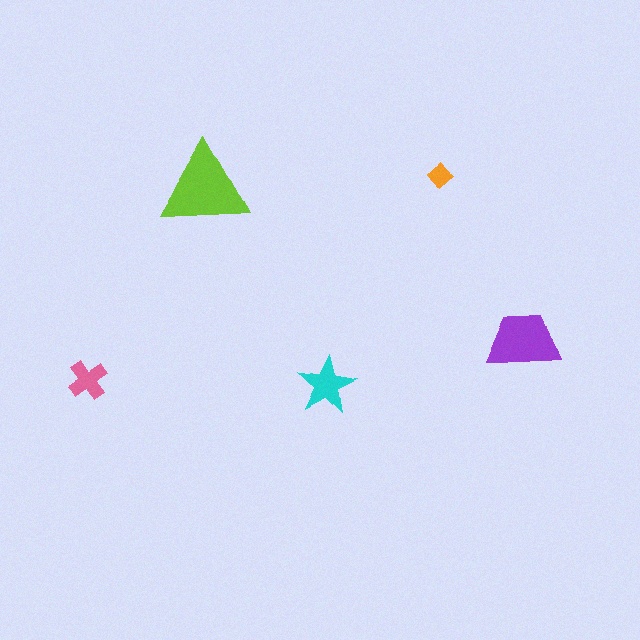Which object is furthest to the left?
The pink cross is leftmost.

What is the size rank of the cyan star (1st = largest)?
3rd.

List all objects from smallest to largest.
The orange diamond, the pink cross, the cyan star, the purple trapezoid, the lime triangle.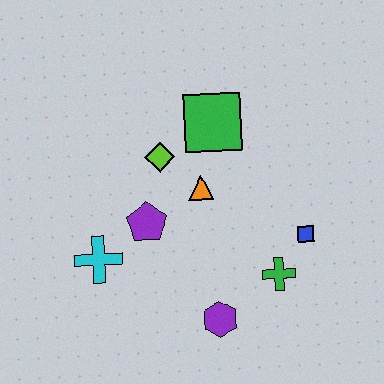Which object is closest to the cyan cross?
The purple pentagon is closest to the cyan cross.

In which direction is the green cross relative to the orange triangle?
The green cross is below the orange triangle.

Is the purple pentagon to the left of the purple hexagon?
Yes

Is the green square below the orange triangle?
No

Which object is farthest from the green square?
The purple hexagon is farthest from the green square.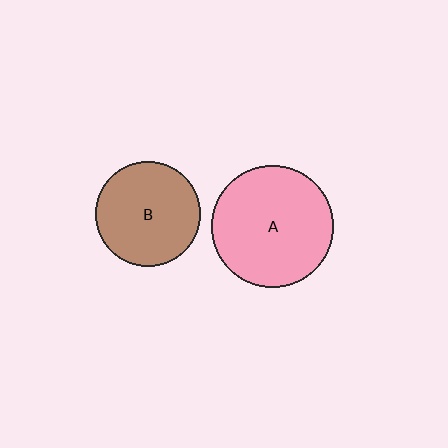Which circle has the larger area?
Circle A (pink).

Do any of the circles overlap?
No, none of the circles overlap.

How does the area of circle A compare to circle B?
Approximately 1.4 times.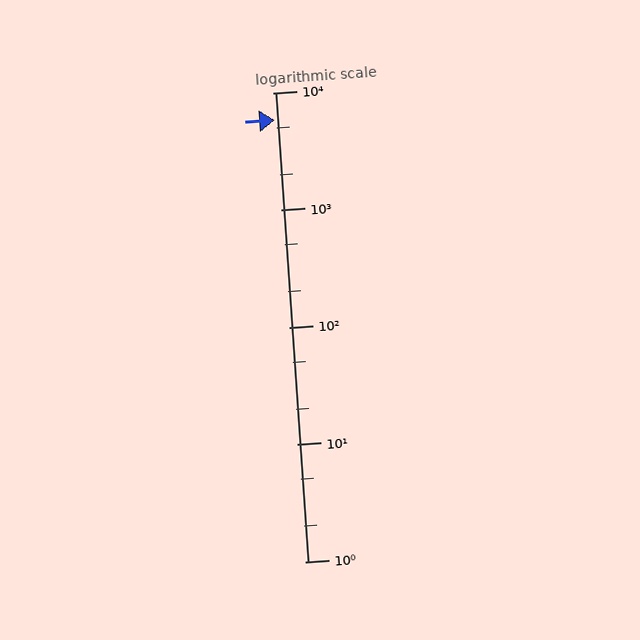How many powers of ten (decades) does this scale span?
The scale spans 4 decades, from 1 to 10000.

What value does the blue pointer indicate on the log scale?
The pointer indicates approximately 5800.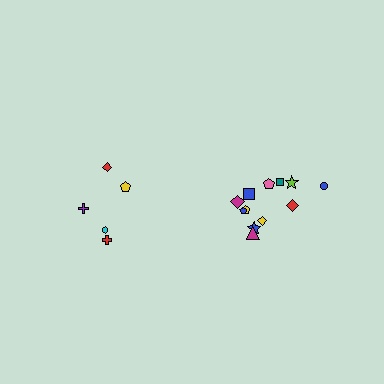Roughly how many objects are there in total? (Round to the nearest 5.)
Roughly 15 objects in total.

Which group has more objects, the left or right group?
The right group.